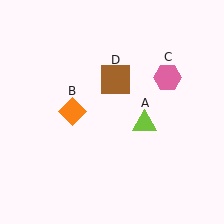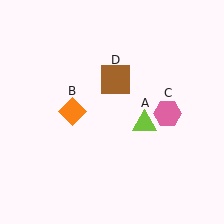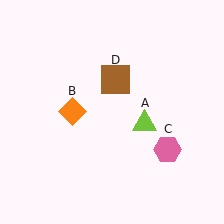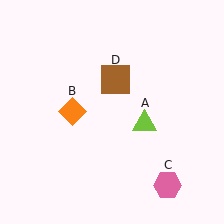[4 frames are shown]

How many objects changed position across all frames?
1 object changed position: pink hexagon (object C).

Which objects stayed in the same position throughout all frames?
Lime triangle (object A) and orange diamond (object B) and brown square (object D) remained stationary.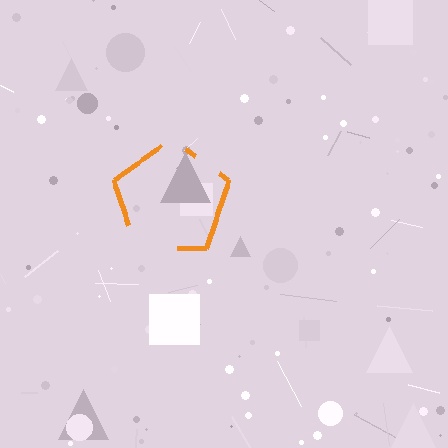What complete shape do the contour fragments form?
The contour fragments form a pentagon.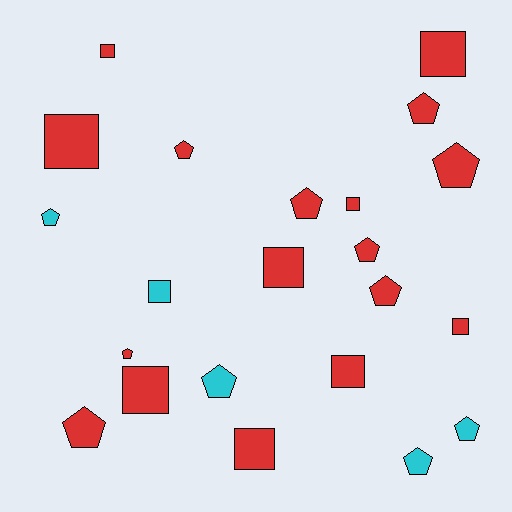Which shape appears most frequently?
Pentagon, with 12 objects.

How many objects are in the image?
There are 22 objects.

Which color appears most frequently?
Red, with 17 objects.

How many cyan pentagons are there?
There are 4 cyan pentagons.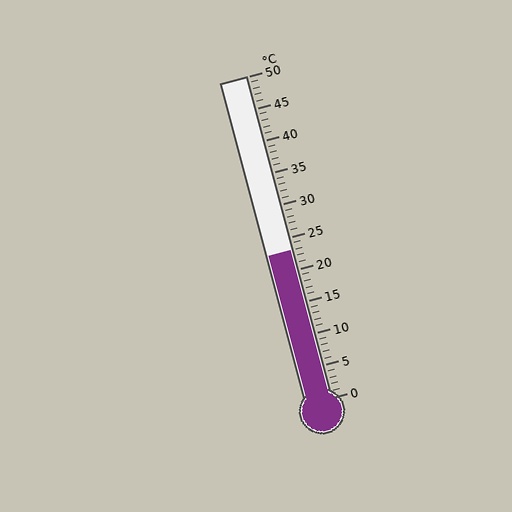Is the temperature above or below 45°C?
The temperature is below 45°C.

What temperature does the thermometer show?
The thermometer shows approximately 23°C.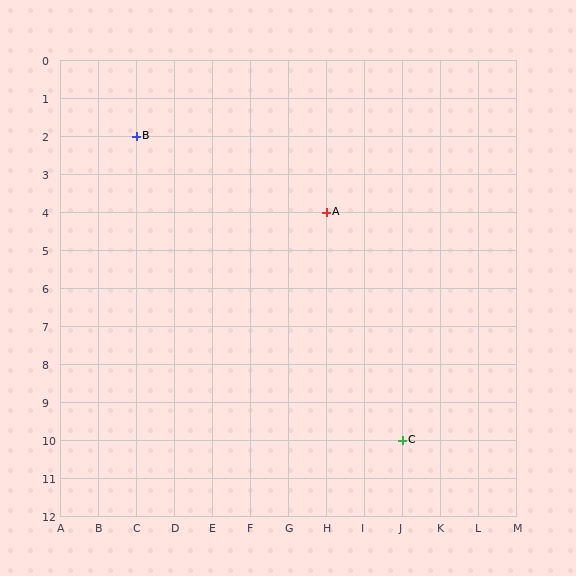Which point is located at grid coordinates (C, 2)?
Point B is at (C, 2).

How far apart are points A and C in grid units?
Points A and C are 2 columns and 6 rows apart (about 6.3 grid units diagonally).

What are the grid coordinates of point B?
Point B is at grid coordinates (C, 2).